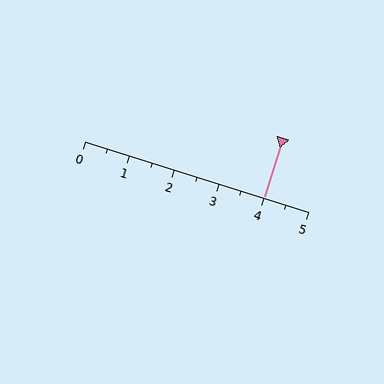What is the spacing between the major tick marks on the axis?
The major ticks are spaced 1 apart.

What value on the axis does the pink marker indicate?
The marker indicates approximately 4.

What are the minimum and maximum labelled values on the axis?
The axis runs from 0 to 5.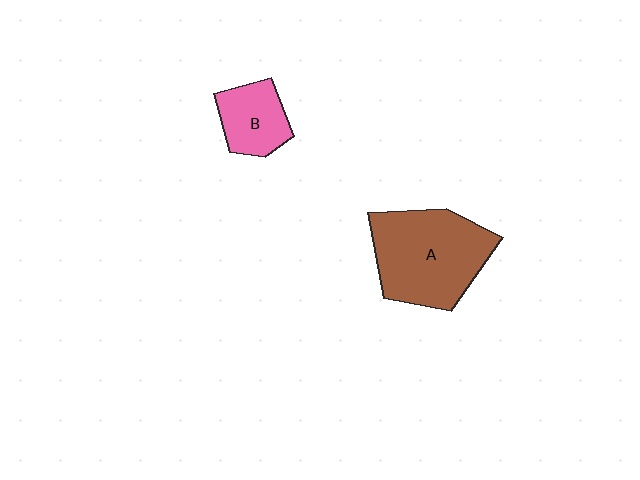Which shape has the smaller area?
Shape B (pink).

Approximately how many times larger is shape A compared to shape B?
Approximately 2.2 times.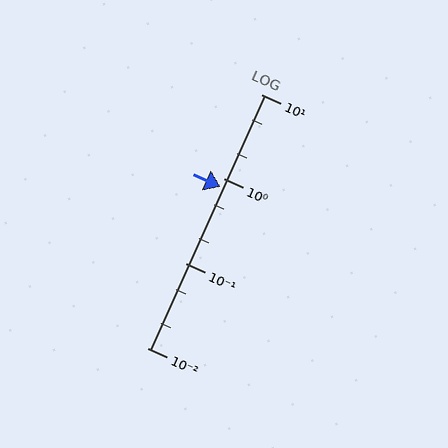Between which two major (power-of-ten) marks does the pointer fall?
The pointer is between 0.1 and 1.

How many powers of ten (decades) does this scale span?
The scale spans 3 decades, from 0.01 to 10.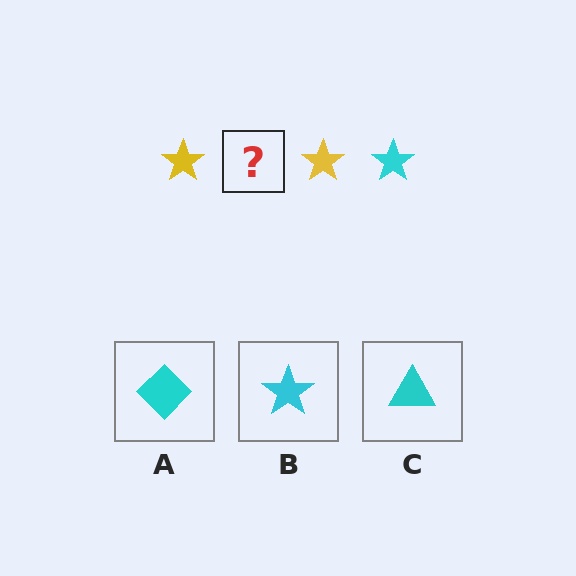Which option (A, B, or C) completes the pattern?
B.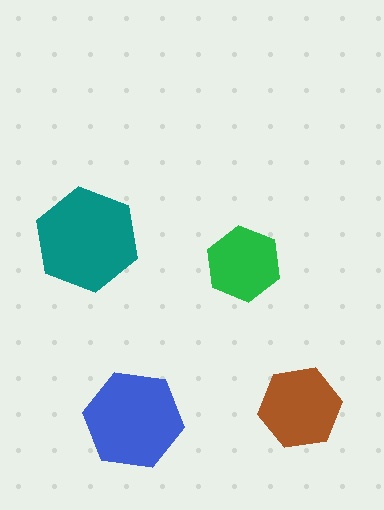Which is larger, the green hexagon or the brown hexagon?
The brown one.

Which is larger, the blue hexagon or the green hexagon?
The blue one.